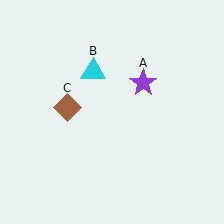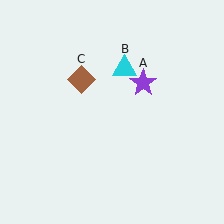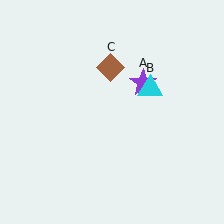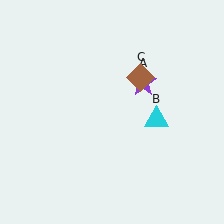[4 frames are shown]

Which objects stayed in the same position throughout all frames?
Purple star (object A) remained stationary.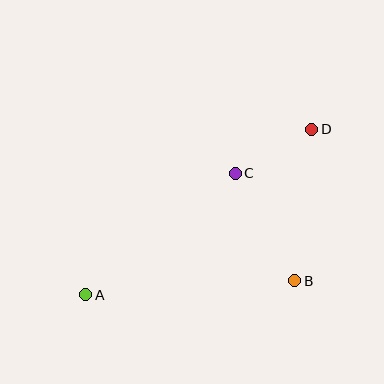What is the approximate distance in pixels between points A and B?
The distance between A and B is approximately 209 pixels.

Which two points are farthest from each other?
Points A and D are farthest from each other.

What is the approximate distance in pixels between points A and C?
The distance between A and C is approximately 193 pixels.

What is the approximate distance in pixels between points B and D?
The distance between B and D is approximately 153 pixels.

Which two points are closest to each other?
Points C and D are closest to each other.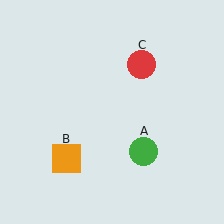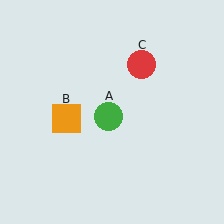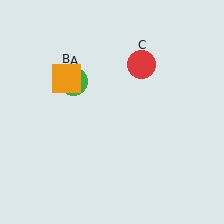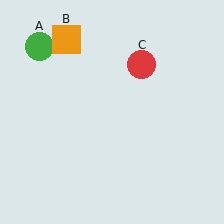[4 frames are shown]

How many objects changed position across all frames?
2 objects changed position: green circle (object A), orange square (object B).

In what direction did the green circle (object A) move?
The green circle (object A) moved up and to the left.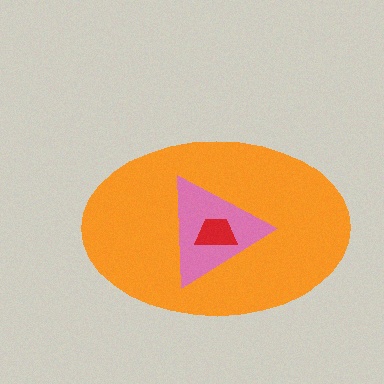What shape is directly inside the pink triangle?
The red trapezoid.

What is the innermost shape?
The red trapezoid.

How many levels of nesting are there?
3.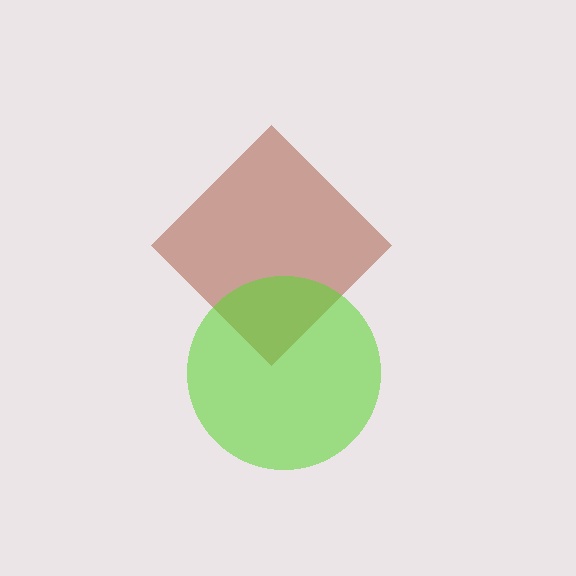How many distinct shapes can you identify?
There are 2 distinct shapes: a brown diamond, a lime circle.